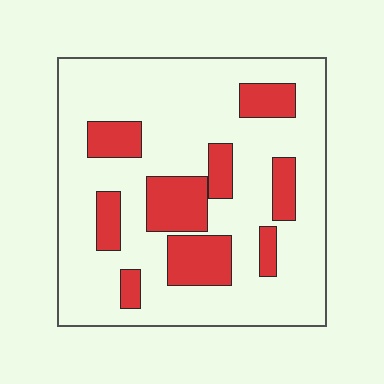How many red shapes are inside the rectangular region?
9.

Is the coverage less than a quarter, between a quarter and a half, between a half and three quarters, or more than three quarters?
Less than a quarter.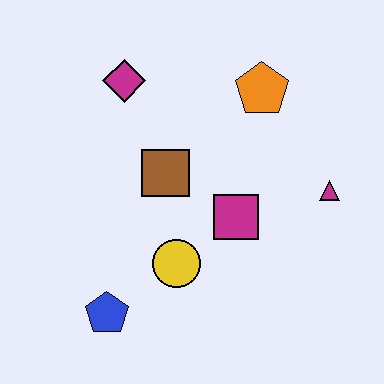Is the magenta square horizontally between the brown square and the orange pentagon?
Yes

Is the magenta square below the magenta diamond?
Yes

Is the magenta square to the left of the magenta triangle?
Yes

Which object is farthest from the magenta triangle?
The blue pentagon is farthest from the magenta triangle.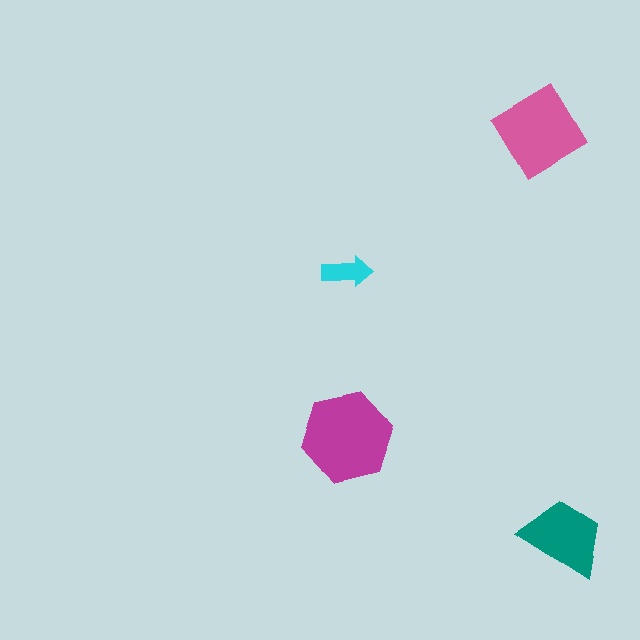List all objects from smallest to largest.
The cyan arrow, the teal trapezoid, the pink diamond, the magenta hexagon.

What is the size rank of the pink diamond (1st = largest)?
2nd.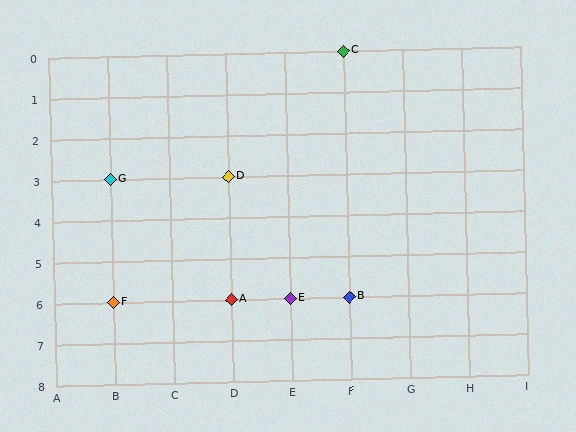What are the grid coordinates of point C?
Point C is at grid coordinates (F, 0).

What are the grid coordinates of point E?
Point E is at grid coordinates (E, 6).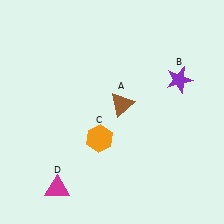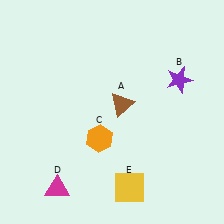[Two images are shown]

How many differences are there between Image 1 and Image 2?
There is 1 difference between the two images.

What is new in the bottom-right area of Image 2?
A yellow square (E) was added in the bottom-right area of Image 2.